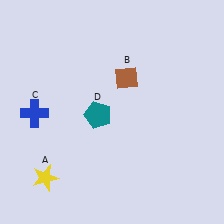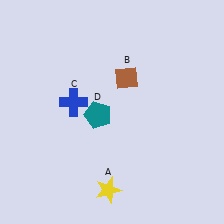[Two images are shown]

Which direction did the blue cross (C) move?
The blue cross (C) moved right.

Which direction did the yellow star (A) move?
The yellow star (A) moved right.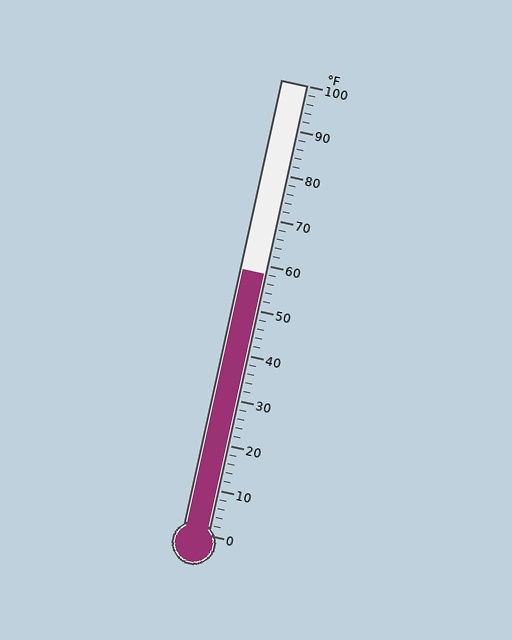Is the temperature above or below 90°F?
The temperature is below 90°F.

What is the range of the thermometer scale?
The thermometer scale ranges from 0°F to 100°F.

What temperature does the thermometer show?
The thermometer shows approximately 58°F.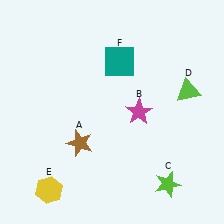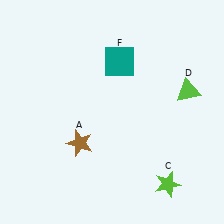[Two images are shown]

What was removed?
The yellow hexagon (E), the magenta star (B) were removed in Image 2.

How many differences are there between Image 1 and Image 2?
There are 2 differences between the two images.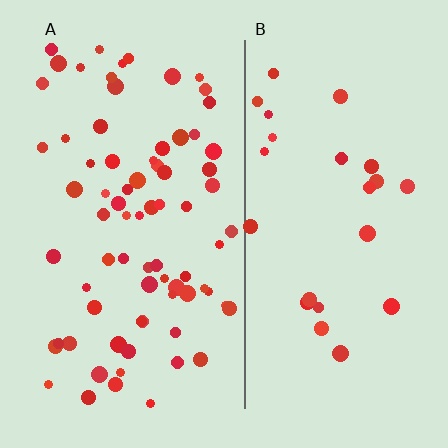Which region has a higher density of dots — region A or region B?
A (the left).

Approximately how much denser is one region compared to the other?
Approximately 3.0× — region A over region B.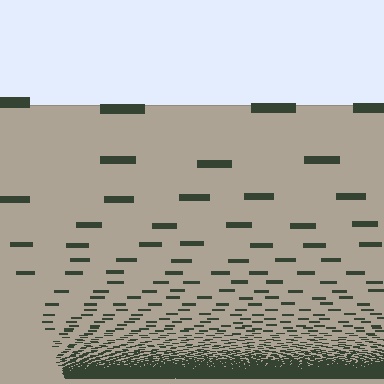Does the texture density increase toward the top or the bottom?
Density increases toward the bottom.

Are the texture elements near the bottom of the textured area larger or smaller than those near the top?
Smaller. The gradient is inverted — elements near the bottom are smaller and denser.